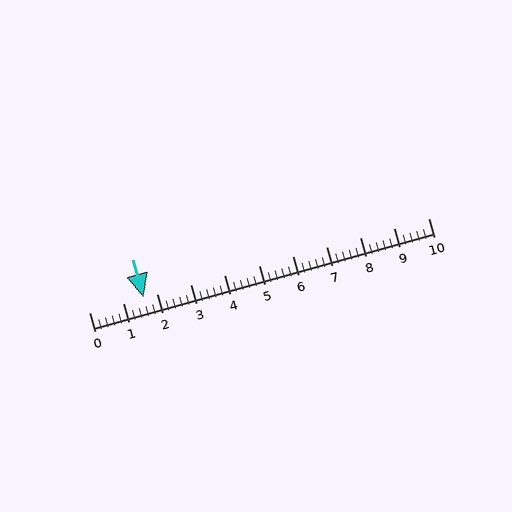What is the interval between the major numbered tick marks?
The major tick marks are spaced 1 units apart.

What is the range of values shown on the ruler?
The ruler shows values from 0 to 10.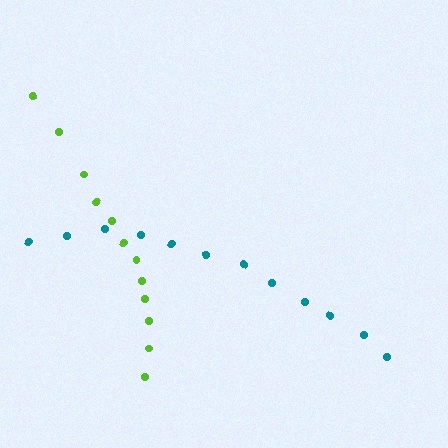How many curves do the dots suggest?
There are 2 distinct paths.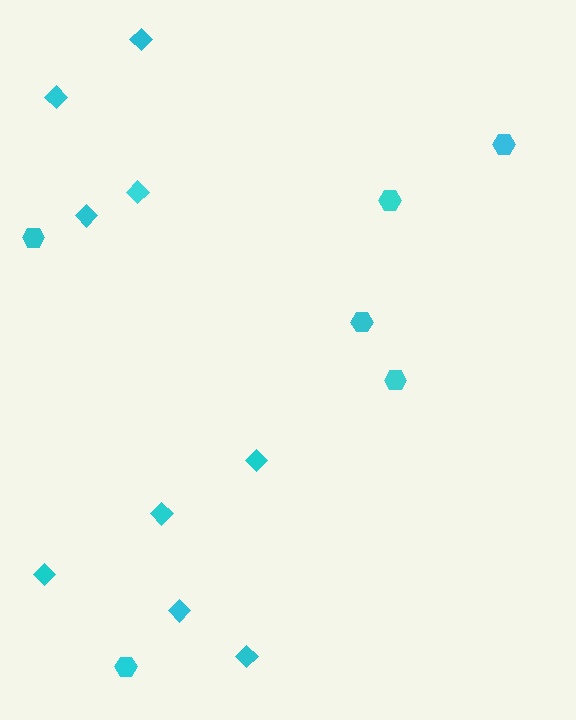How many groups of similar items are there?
There are 2 groups: one group of hexagons (6) and one group of diamonds (9).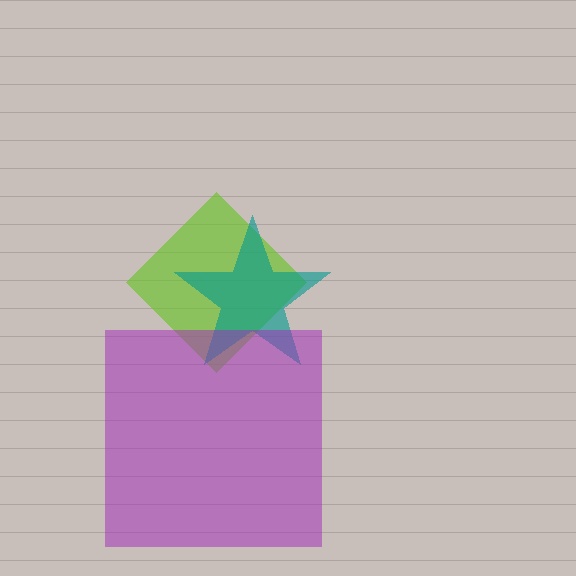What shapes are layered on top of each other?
The layered shapes are: a lime diamond, a teal star, a purple square.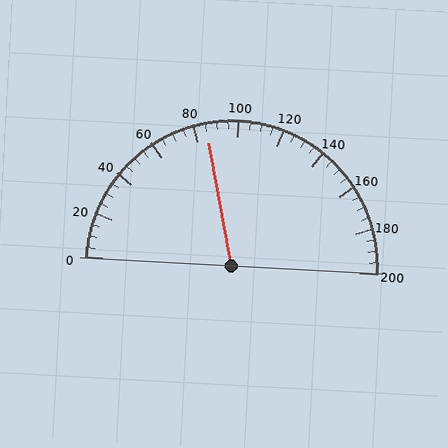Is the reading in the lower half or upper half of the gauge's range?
The reading is in the lower half of the range (0 to 200).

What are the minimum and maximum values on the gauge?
The gauge ranges from 0 to 200.